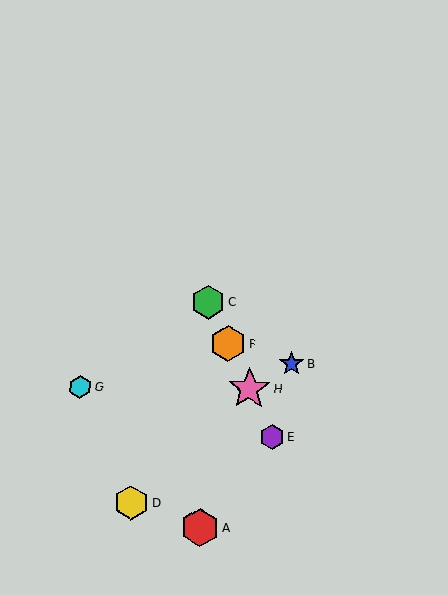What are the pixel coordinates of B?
Object B is at (291, 364).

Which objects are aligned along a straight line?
Objects C, E, F, H are aligned along a straight line.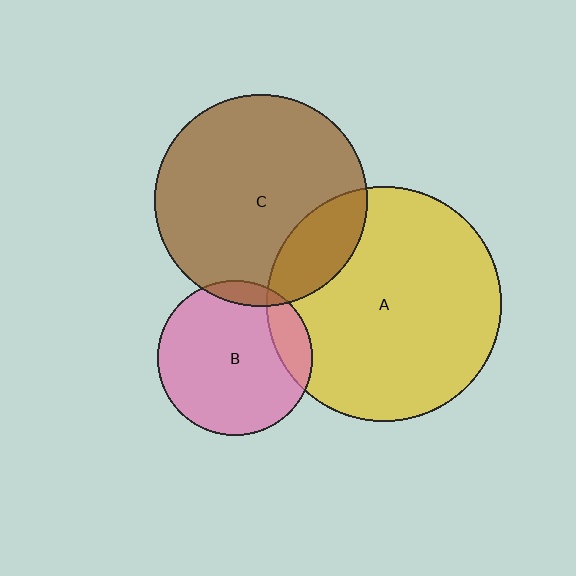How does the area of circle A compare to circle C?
Approximately 1.2 times.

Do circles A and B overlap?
Yes.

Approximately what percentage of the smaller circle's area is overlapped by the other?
Approximately 15%.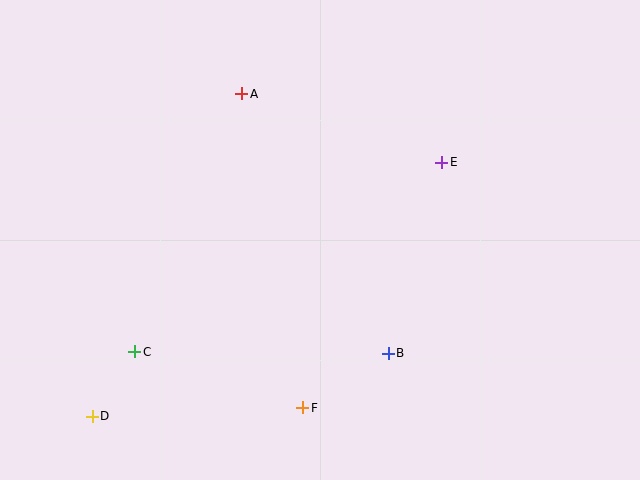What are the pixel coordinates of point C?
Point C is at (135, 352).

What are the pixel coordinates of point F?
Point F is at (303, 408).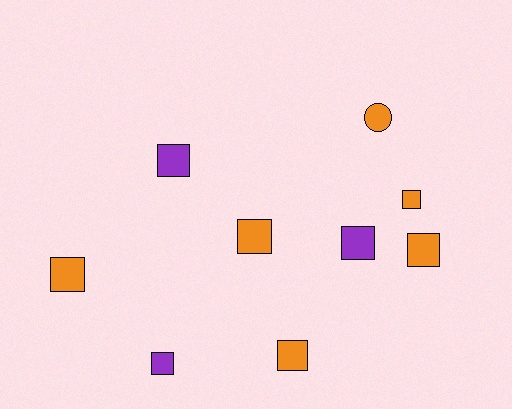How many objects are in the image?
There are 9 objects.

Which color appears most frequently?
Orange, with 6 objects.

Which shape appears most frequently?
Square, with 8 objects.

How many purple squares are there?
There are 3 purple squares.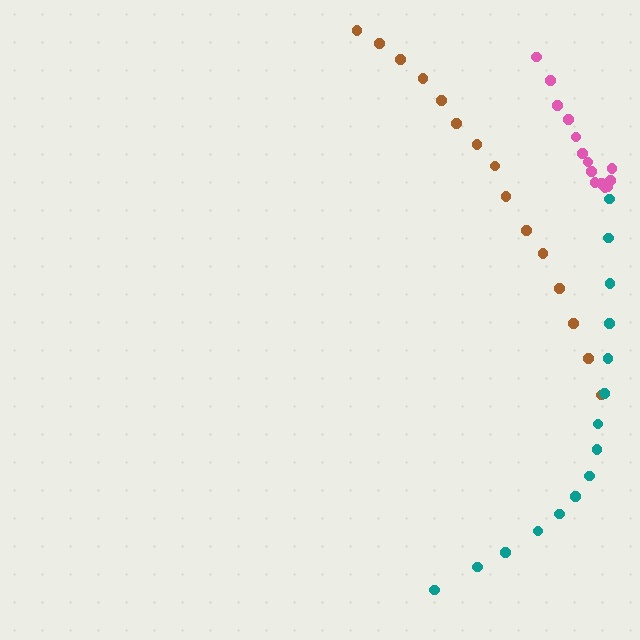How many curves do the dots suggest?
There are 3 distinct paths.